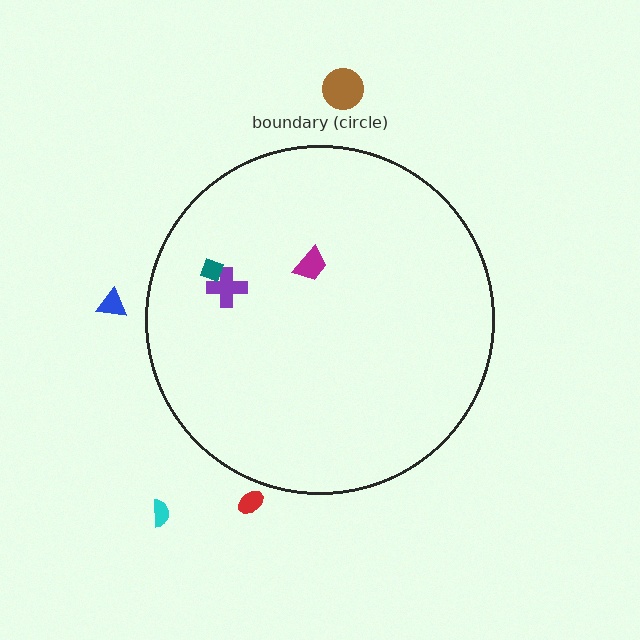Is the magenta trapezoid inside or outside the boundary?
Inside.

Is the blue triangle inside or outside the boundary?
Outside.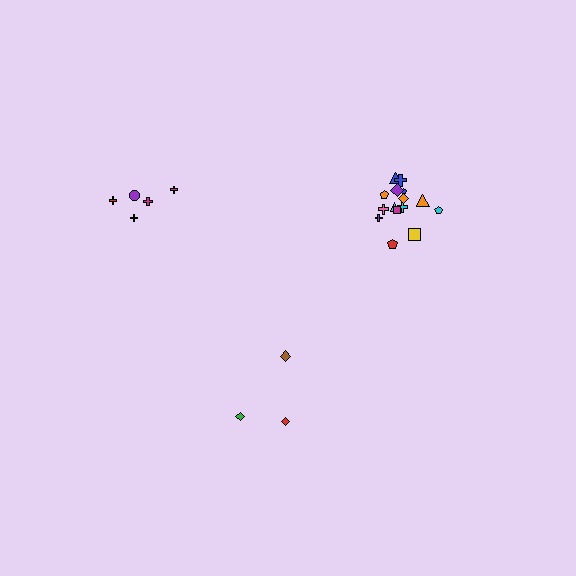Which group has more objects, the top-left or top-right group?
The top-right group.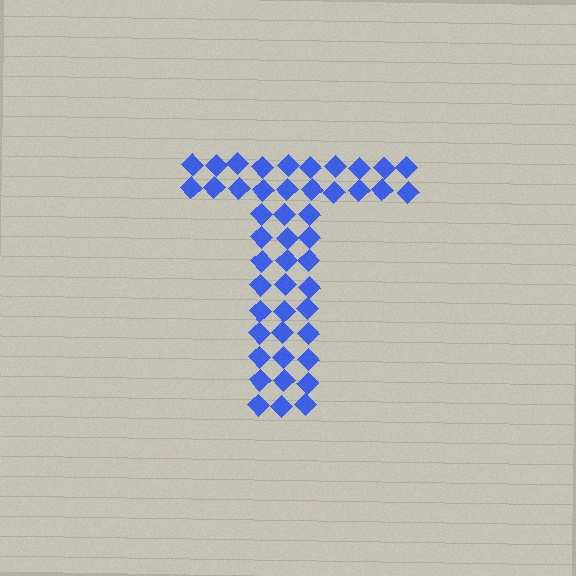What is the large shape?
The large shape is the letter T.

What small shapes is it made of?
It is made of small diamonds.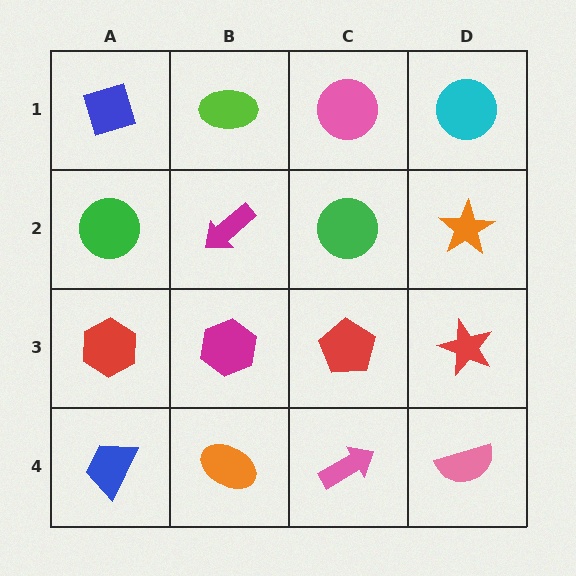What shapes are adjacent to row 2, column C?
A pink circle (row 1, column C), a red pentagon (row 3, column C), a magenta arrow (row 2, column B), an orange star (row 2, column D).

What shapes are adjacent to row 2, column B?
A lime ellipse (row 1, column B), a magenta hexagon (row 3, column B), a green circle (row 2, column A), a green circle (row 2, column C).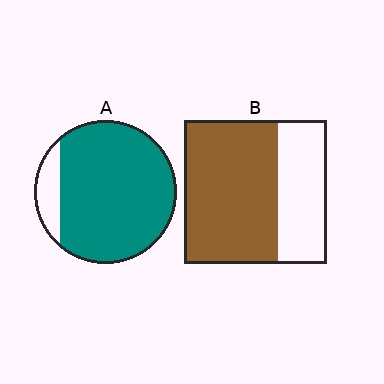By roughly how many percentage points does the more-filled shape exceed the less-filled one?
By roughly 20 percentage points (A over B).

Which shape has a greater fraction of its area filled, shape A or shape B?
Shape A.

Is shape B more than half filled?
Yes.